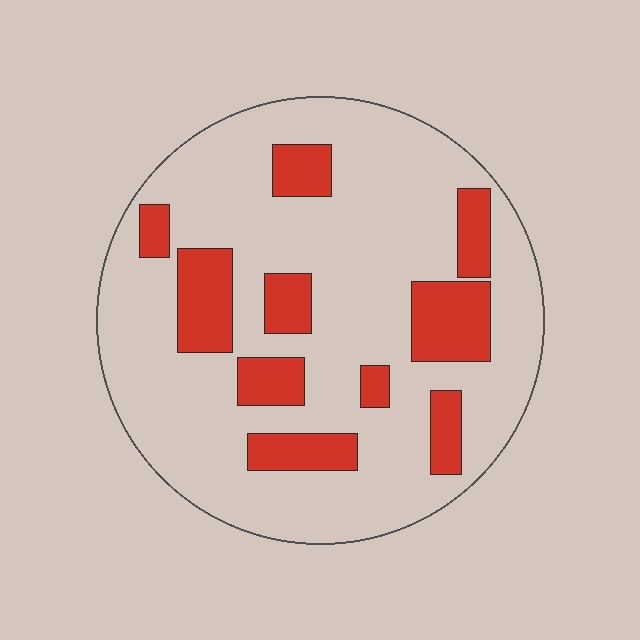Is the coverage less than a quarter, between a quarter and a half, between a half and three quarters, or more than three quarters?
Less than a quarter.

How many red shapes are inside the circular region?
10.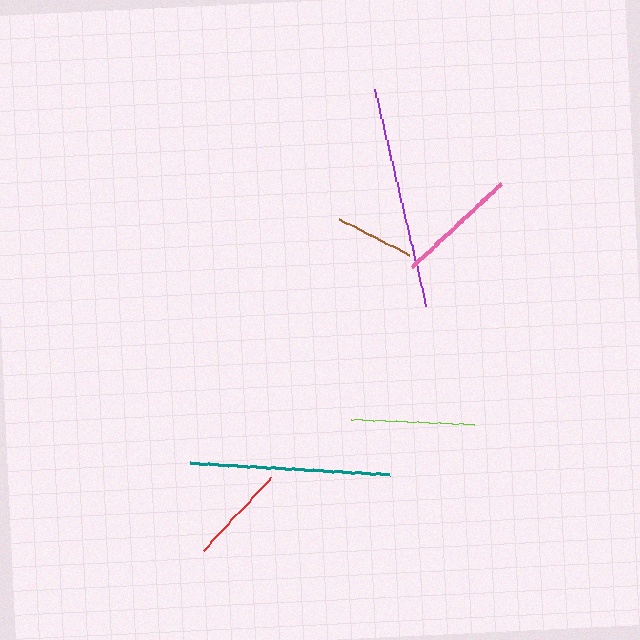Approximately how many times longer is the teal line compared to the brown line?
The teal line is approximately 2.5 times the length of the brown line.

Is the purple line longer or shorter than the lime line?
The purple line is longer than the lime line.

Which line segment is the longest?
The purple line is the longest at approximately 223 pixels.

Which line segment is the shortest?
The brown line is the shortest at approximately 79 pixels.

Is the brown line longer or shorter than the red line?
The red line is longer than the brown line.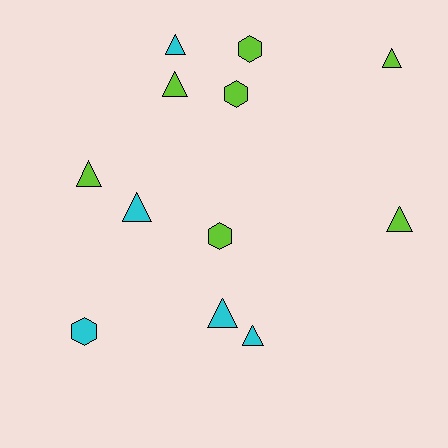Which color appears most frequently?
Lime, with 7 objects.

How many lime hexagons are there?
There are 3 lime hexagons.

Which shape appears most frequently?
Triangle, with 8 objects.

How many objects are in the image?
There are 12 objects.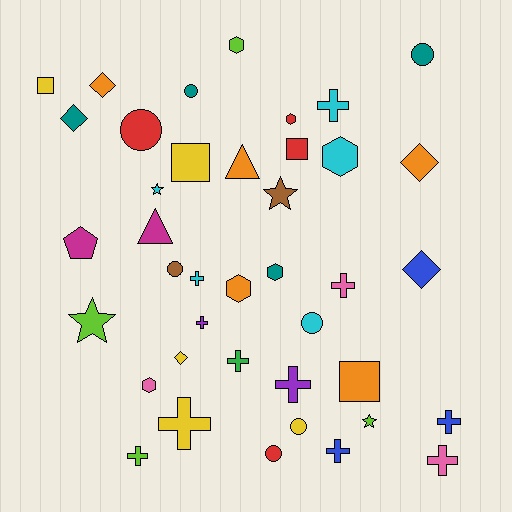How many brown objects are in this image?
There are 2 brown objects.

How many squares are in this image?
There are 4 squares.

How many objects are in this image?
There are 40 objects.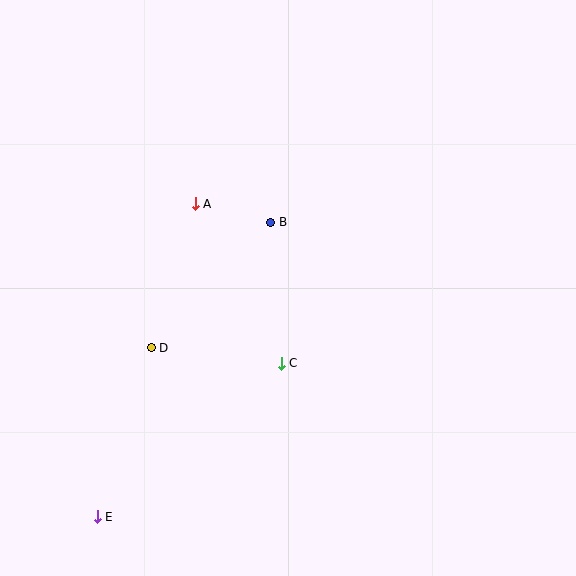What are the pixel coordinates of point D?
Point D is at (151, 348).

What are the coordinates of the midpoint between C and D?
The midpoint between C and D is at (216, 355).